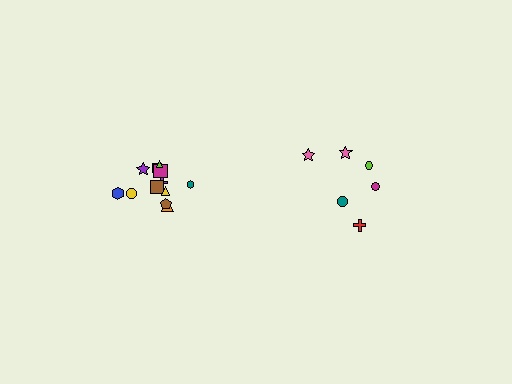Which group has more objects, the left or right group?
The left group.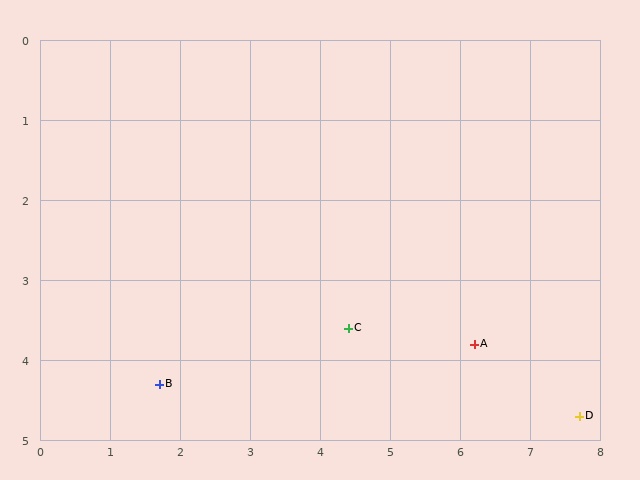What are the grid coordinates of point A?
Point A is at approximately (6.2, 3.8).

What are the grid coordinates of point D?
Point D is at approximately (7.7, 4.7).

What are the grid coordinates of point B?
Point B is at approximately (1.7, 4.3).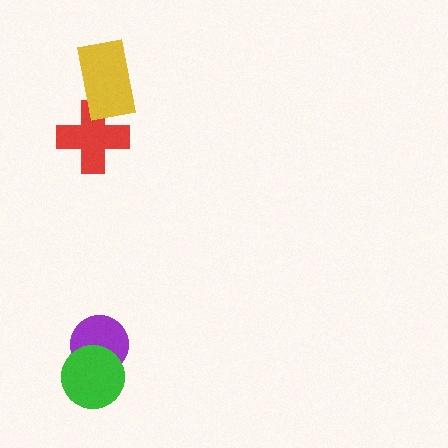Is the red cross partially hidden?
Yes, it is partially covered by another shape.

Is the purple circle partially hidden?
Yes, it is partially covered by another shape.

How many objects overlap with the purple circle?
1 object overlaps with the purple circle.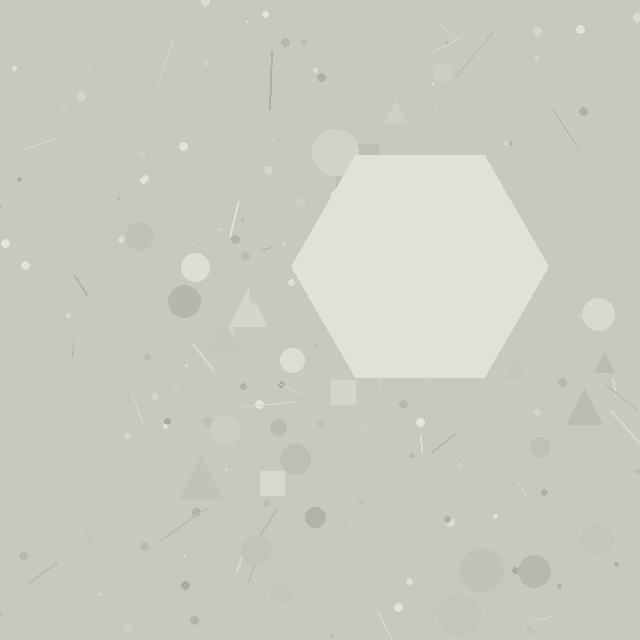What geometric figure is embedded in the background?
A hexagon is embedded in the background.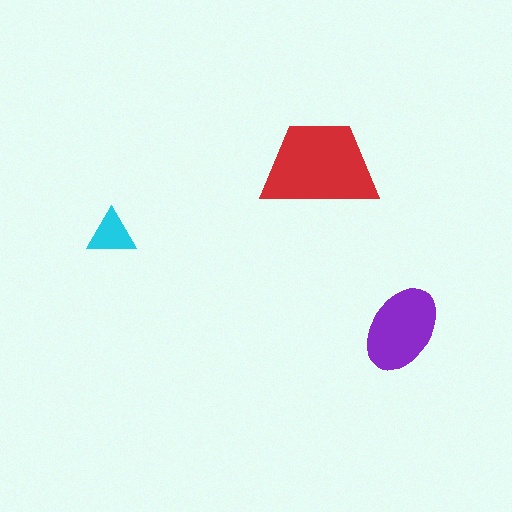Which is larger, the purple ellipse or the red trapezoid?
The red trapezoid.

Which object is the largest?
The red trapezoid.